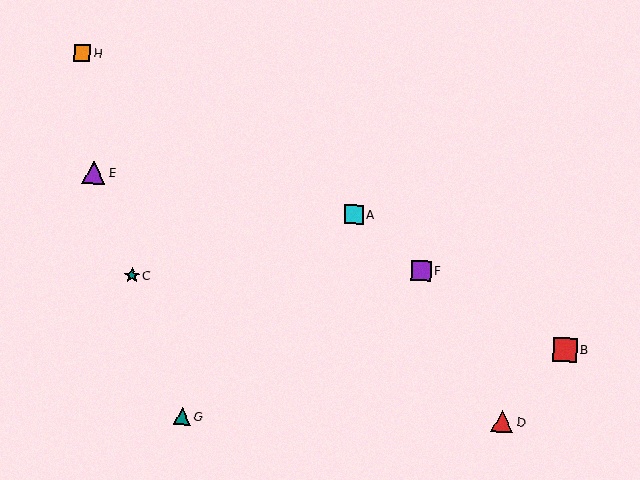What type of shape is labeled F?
Shape F is a purple square.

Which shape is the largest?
The purple triangle (labeled E) is the largest.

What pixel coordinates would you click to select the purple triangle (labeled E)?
Click at (94, 173) to select the purple triangle E.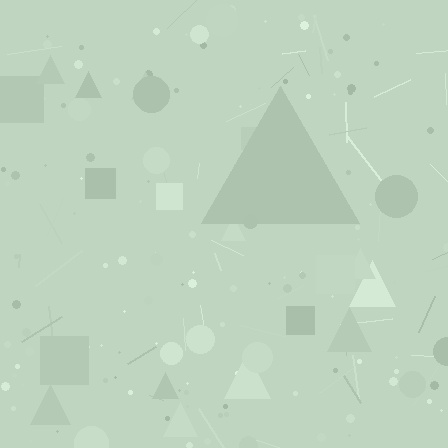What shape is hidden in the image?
A triangle is hidden in the image.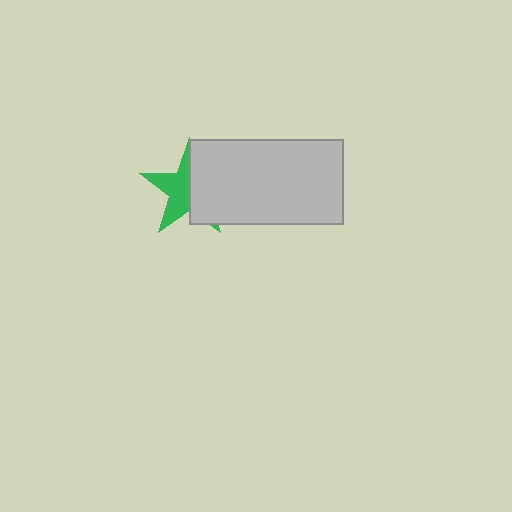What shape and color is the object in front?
The object in front is a light gray rectangle.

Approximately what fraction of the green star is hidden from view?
Roughly 49% of the green star is hidden behind the light gray rectangle.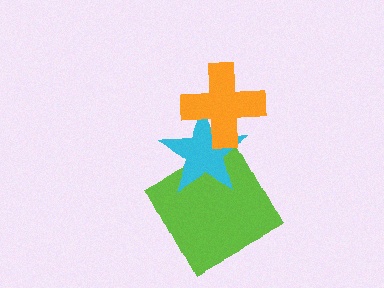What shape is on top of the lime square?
The cyan star is on top of the lime square.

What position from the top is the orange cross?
The orange cross is 1st from the top.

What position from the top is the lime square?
The lime square is 3rd from the top.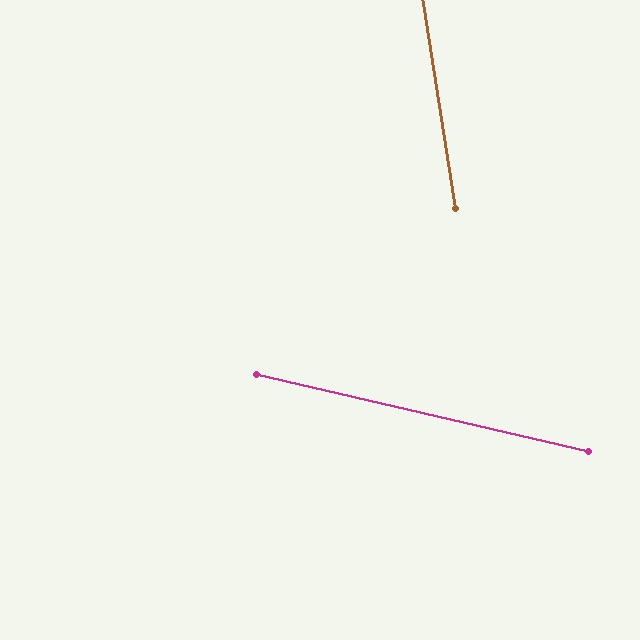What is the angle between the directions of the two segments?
Approximately 68 degrees.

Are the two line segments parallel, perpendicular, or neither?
Neither parallel nor perpendicular — they differ by about 68°.